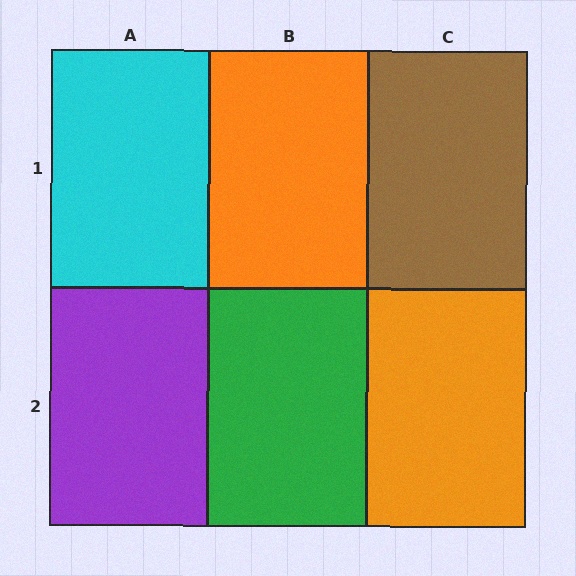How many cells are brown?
1 cell is brown.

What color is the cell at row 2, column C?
Orange.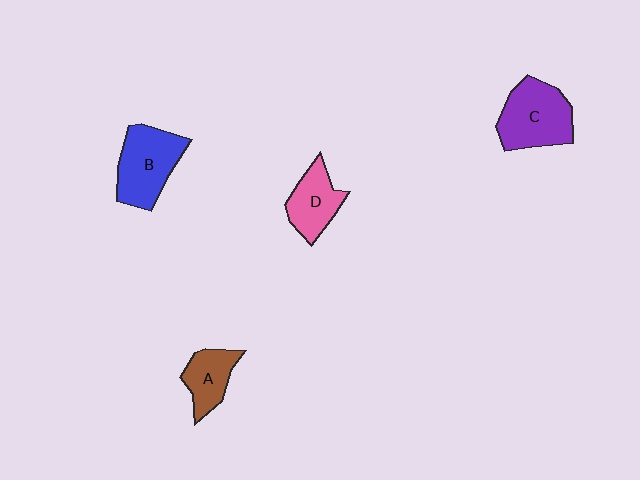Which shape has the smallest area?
Shape A (brown).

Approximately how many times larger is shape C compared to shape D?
Approximately 1.5 times.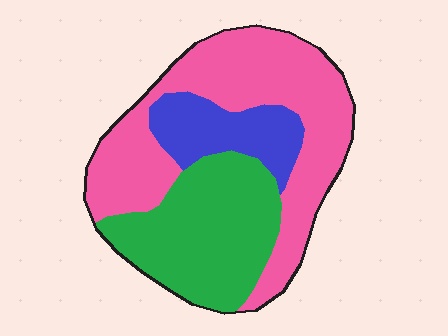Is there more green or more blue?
Green.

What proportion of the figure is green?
Green takes up about one third (1/3) of the figure.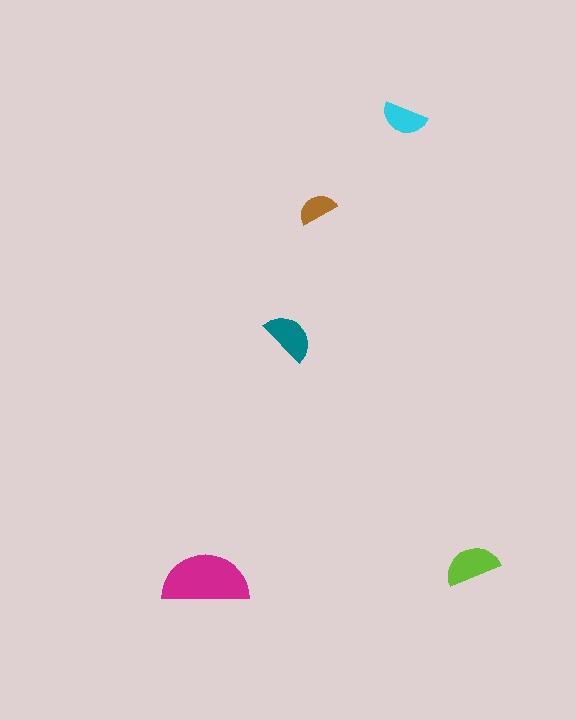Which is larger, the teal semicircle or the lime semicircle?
The lime one.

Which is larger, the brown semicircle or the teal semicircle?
The teal one.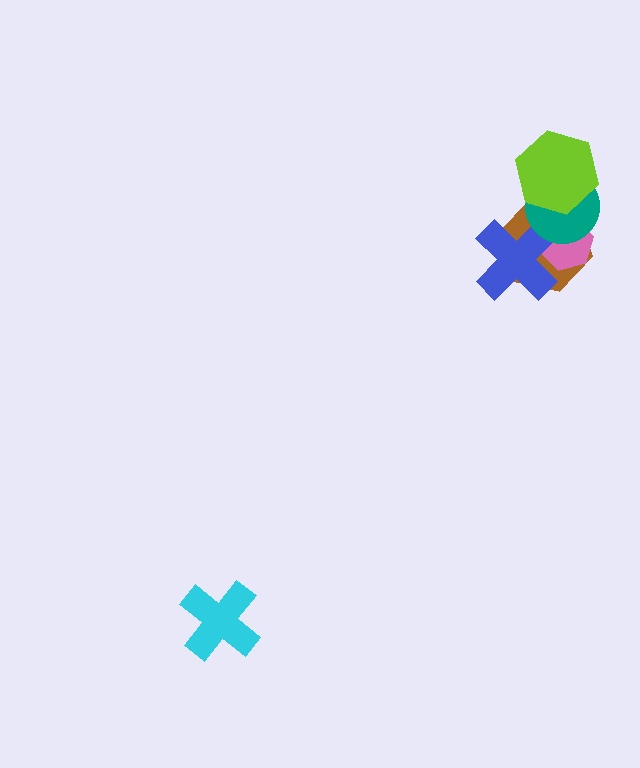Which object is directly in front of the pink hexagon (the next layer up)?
The blue cross is directly in front of the pink hexagon.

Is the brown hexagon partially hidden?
Yes, it is partially covered by another shape.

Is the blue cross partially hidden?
Yes, it is partially covered by another shape.